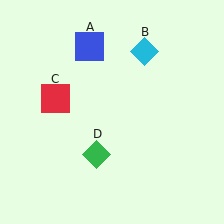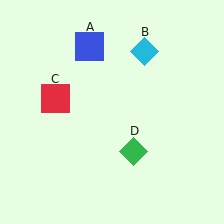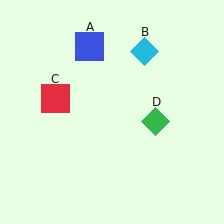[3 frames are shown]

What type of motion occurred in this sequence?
The green diamond (object D) rotated counterclockwise around the center of the scene.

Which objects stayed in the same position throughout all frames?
Blue square (object A) and cyan diamond (object B) and red square (object C) remained stationary.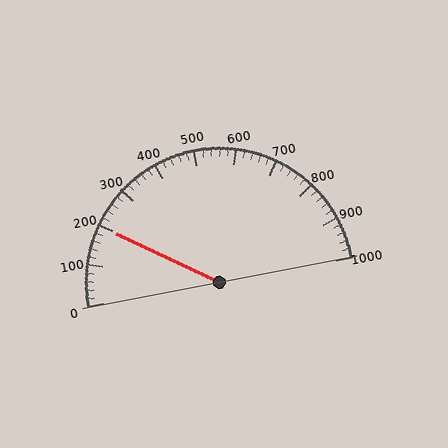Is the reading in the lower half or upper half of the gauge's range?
The reading is in the lower half of the range (0 to 1000).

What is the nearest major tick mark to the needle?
The nearest major tick mark is 200.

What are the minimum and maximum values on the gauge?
The gauge ranges from 0 to 1000.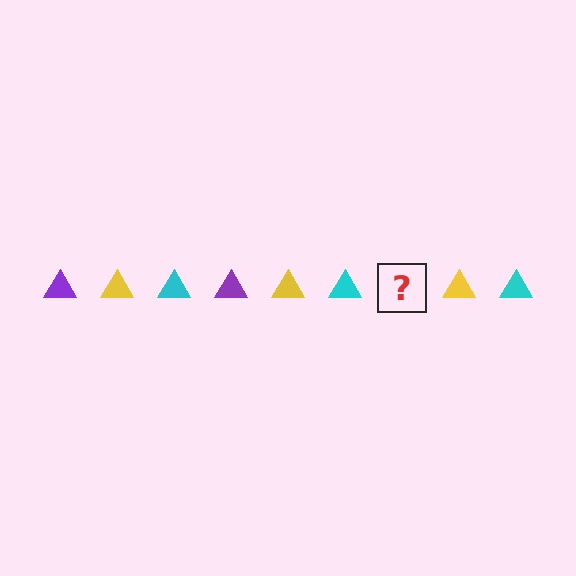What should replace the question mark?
The question mark should be replaced with a purple triangle.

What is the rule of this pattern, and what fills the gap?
The rule is that the pattern cycles through purple, yellow, cyan triangles. The gap should be filled with a purple triangle.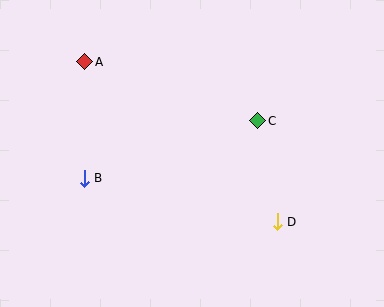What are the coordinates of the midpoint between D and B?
The midpoint between D and B is at (181, 200).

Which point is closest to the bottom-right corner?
Point D is closest to the bottom-right corner.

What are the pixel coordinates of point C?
Point C is at (258, 121).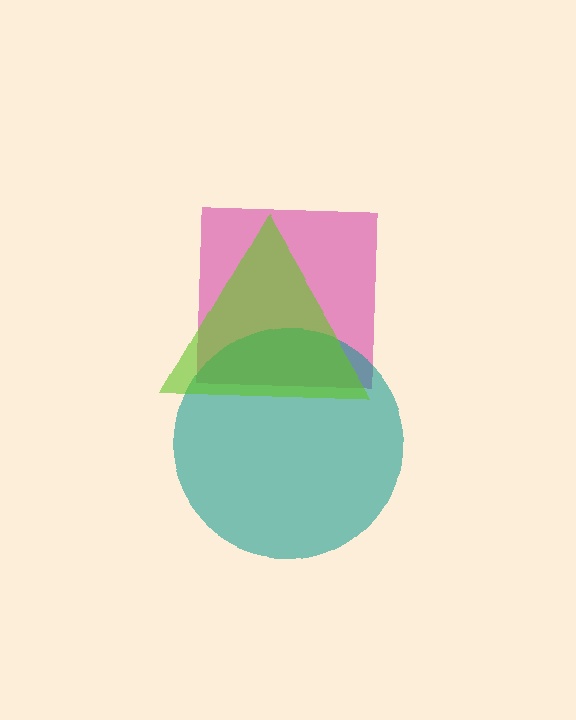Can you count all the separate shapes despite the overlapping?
Yes, there are 3 separate shapes.